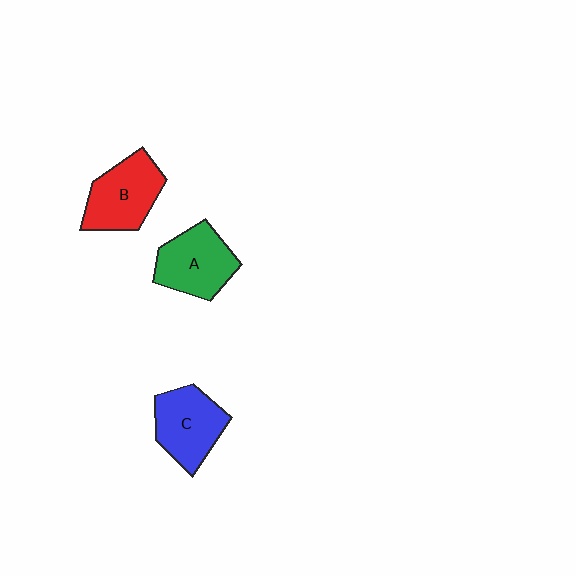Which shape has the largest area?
Shape B (red).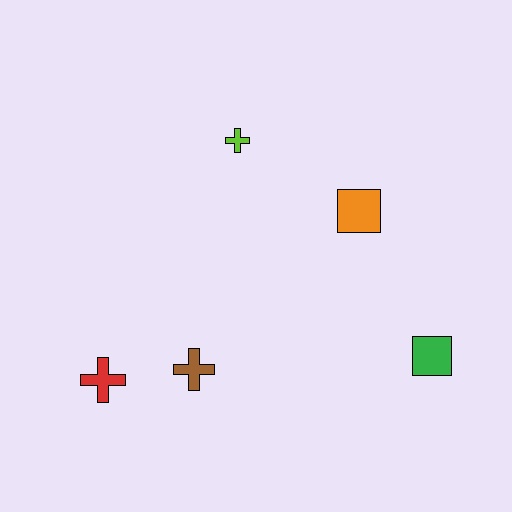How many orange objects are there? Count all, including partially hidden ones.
There is 1 orange object.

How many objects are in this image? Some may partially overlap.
There are 5 objects.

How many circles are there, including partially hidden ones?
There are no circles.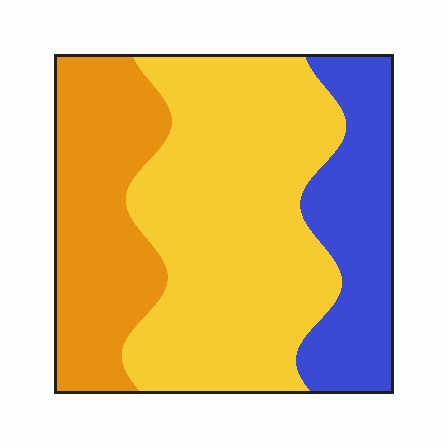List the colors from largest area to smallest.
From largest to smallest: yellow, orange, blue.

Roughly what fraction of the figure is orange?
Orange takes up between a quarter and a half of the figure.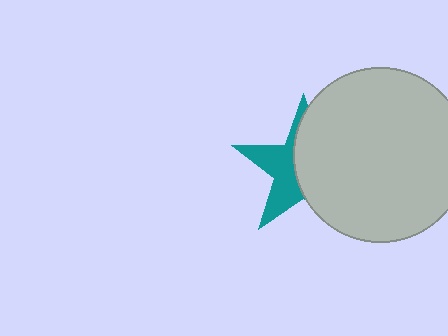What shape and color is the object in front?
The object in front is a light gray circle.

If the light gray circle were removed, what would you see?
You would see the complete teal star.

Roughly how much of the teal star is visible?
A small part of it is visible (roughly 43%).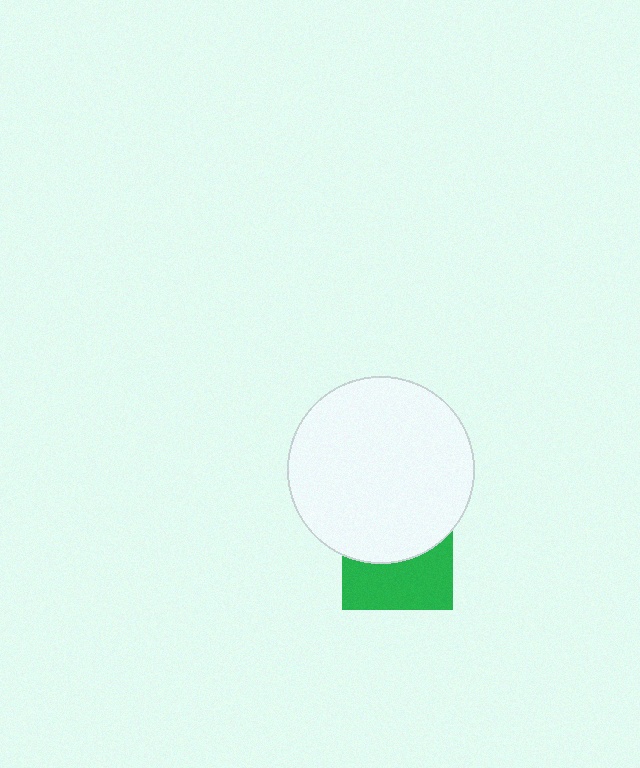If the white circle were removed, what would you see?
You would see the complete green square.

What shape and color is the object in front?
The object in front is a white circle.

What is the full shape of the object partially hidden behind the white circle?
The partially hidden object is a green square.